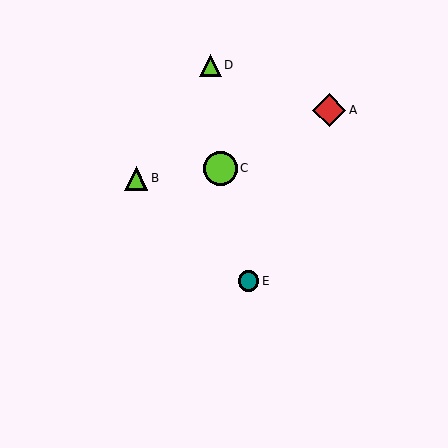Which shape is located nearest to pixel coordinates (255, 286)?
The teal circle (labeled E) at (248, 281) is nearest to that location.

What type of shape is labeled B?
Shape B is a lime triangle.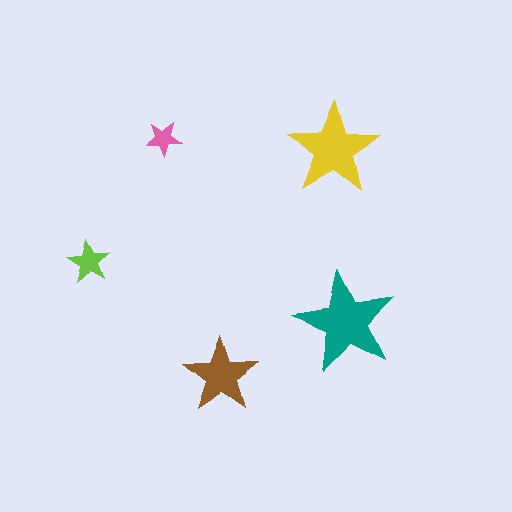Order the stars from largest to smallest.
the teal one, the yellow one, the brown one, the lime one, the pink one.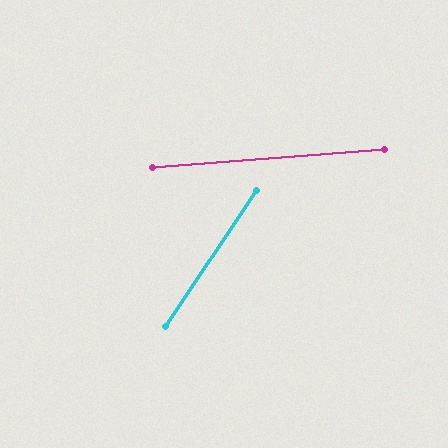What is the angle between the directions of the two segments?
Approximately 52 degrees.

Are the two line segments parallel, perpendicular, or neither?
Neither parallel nor perpendicular — they differ by about 52°.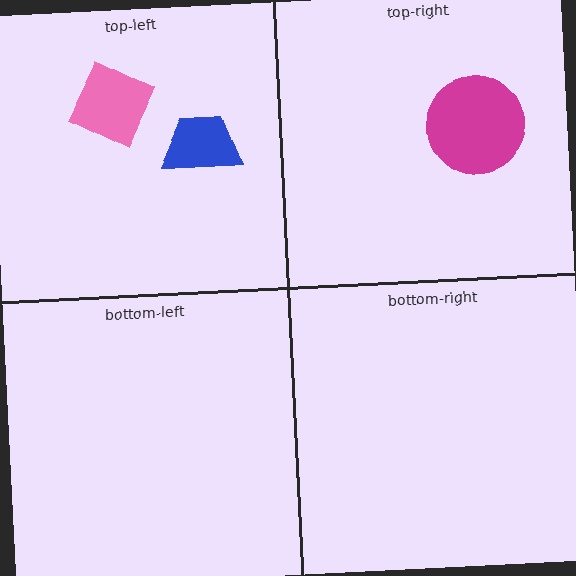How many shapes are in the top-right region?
1.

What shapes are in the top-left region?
The pink square, the blue trapezoid.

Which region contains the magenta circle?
The top-right region.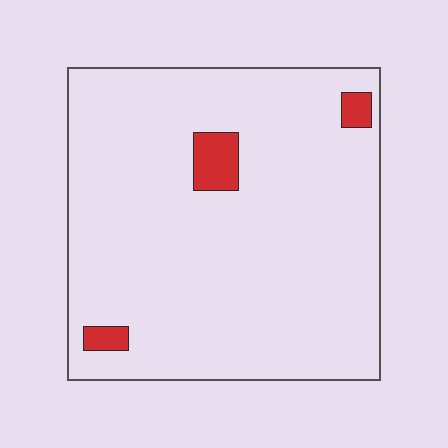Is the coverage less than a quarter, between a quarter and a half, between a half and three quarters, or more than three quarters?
Less than a quarter.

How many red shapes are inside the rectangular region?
3.